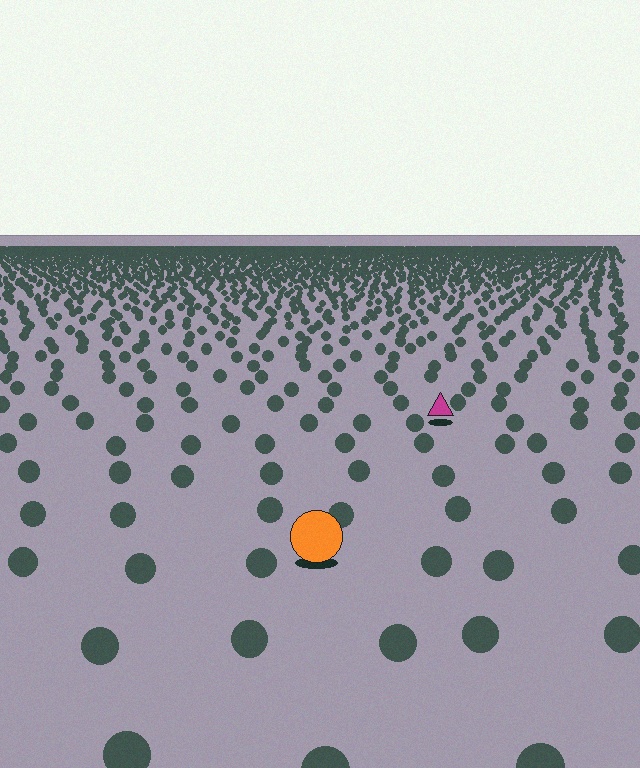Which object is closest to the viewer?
The orange circle is closest. The texture marks near it are larger and more spread out.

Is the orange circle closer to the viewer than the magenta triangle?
Yes. The orange circle is closer — you can tell from the texture gradient: the ground texture is coarser near it.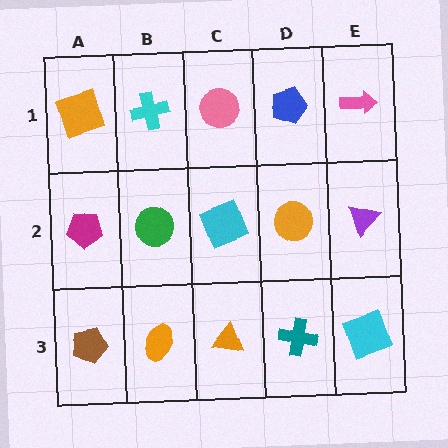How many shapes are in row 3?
5 shapes.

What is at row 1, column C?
A pink circle.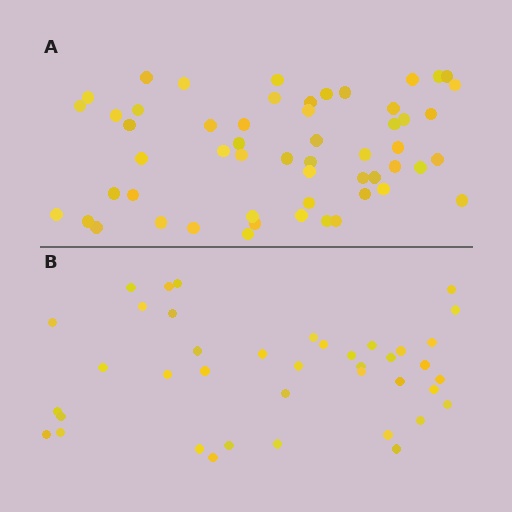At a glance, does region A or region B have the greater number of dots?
Region A (the top region) has more dots.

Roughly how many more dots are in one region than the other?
Region A has approximately 15 more dots than region B.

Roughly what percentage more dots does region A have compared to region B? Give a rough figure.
About 40% more.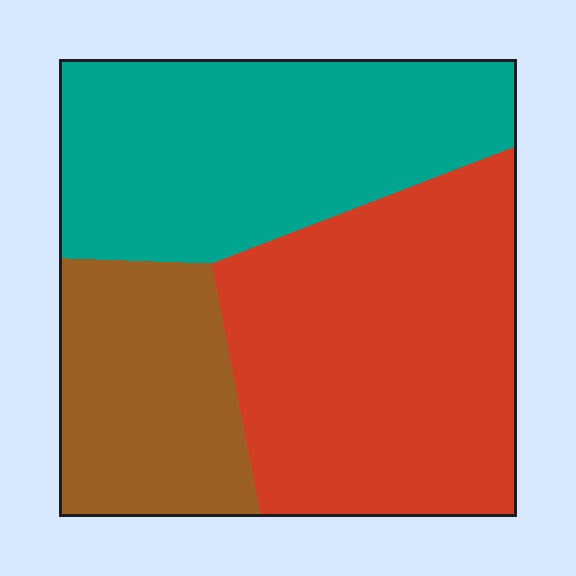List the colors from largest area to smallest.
From largest to smallest: red, teal, brown.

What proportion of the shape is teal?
Teal covers about 35% of the shape.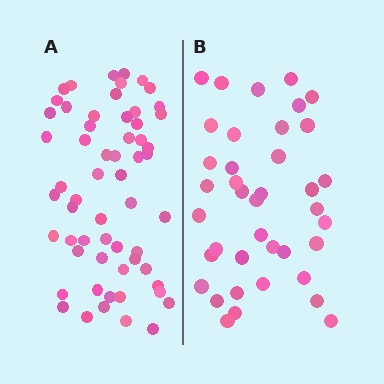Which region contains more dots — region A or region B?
Region A (the left region) has more dots.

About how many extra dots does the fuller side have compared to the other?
Region A has approximately 20 more dots than region B.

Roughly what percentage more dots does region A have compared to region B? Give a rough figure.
About 50% more.